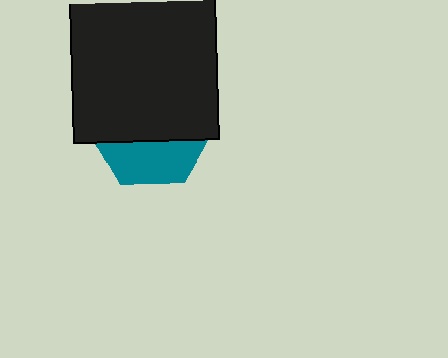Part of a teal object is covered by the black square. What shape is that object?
It is a hexagon.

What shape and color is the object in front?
The object in front is a black square.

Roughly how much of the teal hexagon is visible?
A small part of it is visible (roughly 35%).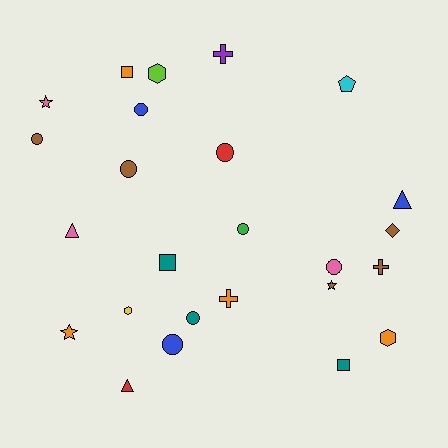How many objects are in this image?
There are 25 objects.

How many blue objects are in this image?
There are 3 blue objects.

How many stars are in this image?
There are 3 stars.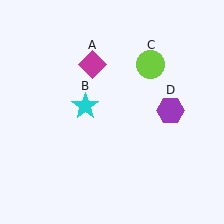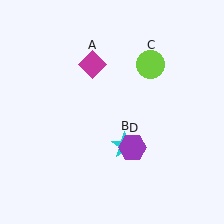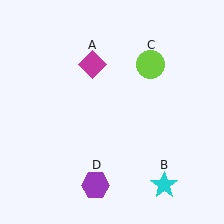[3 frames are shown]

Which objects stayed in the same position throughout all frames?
Magenta diamond (object A) and lime circle (object C) remained stationary.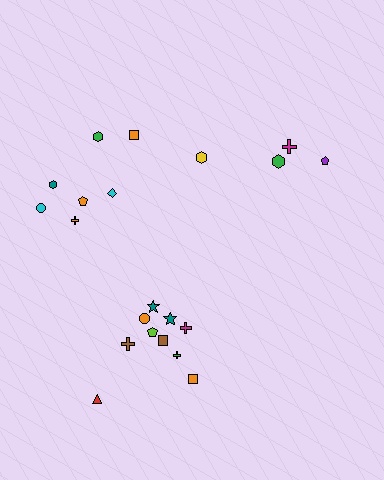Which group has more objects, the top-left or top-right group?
The top-left group.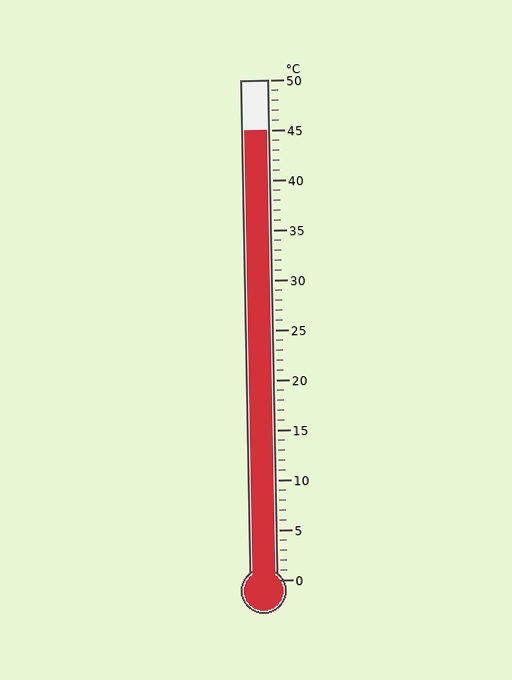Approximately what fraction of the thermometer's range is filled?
The thermometer is filled to approximately 90% of its range.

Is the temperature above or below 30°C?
The temperature is above 30°C.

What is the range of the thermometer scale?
The thermometer scale ranges from 0°C to 50°C.